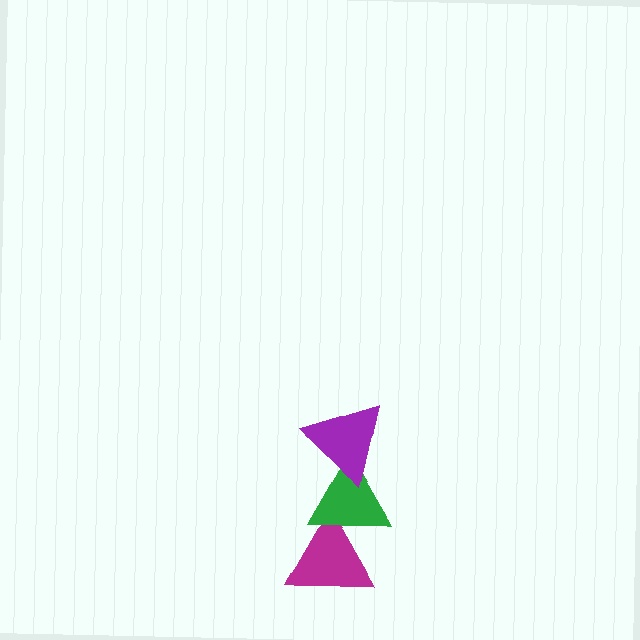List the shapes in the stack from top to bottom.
From top to bottom: the purple triangle, the green triangle, the magenta triangle.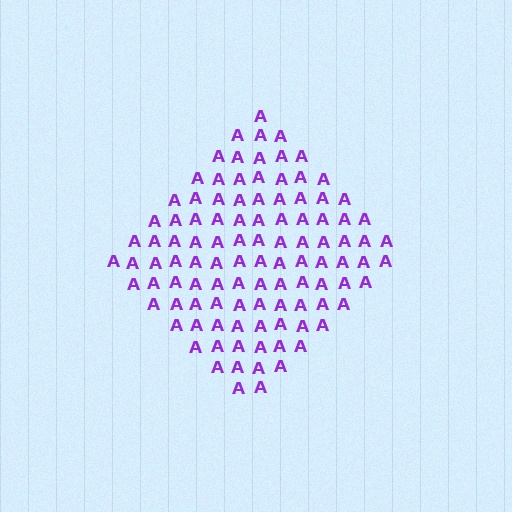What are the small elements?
The small elements are letter A's.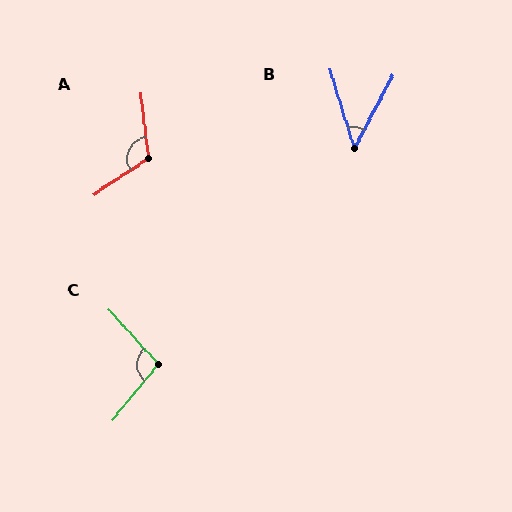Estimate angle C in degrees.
Approximately 99 degrees.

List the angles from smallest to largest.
B (45°), C (99°), A (116°).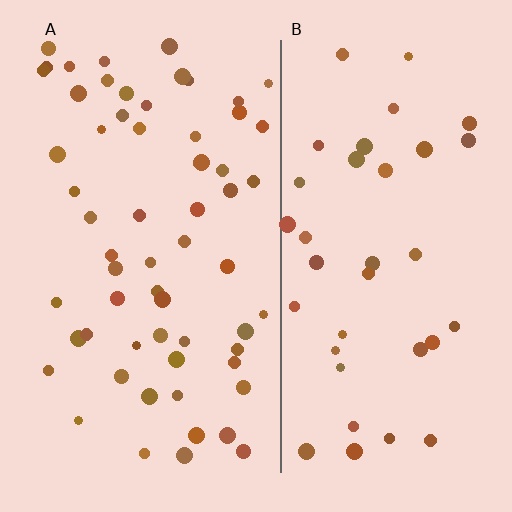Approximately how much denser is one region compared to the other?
Approximately 1.6× — region A over region B.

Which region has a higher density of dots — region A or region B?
A (the left).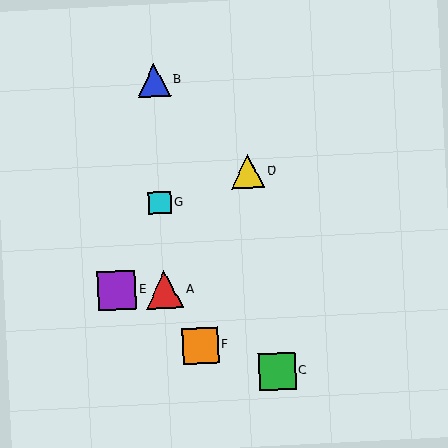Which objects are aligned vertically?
Objects A, B, G are aligned vertically.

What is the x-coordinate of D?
Object D is at x≈247.